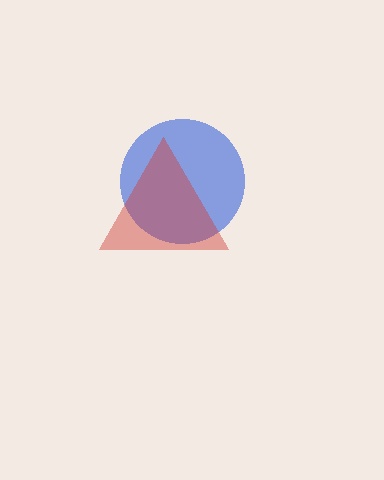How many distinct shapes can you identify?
There are 2 distinct shapes: a blue circle, a red triangle.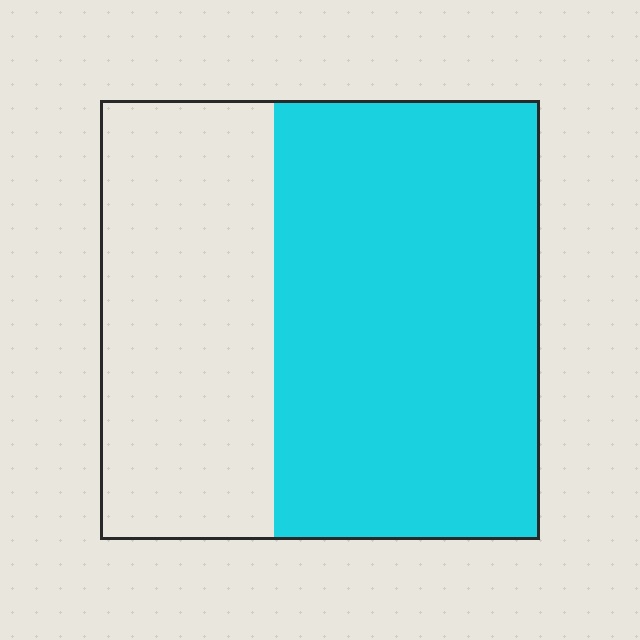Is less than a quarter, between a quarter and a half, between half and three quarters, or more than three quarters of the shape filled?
Between half and three quarters.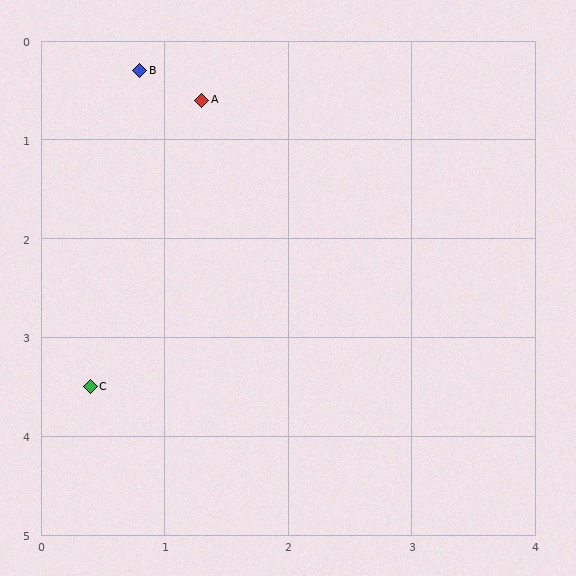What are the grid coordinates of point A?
Point A is at approximately (1.3, 0.6).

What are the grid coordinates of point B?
Point B is at approximately (0.8, 0.3).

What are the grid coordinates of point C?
Point C is at approximately (0.4, 3.5).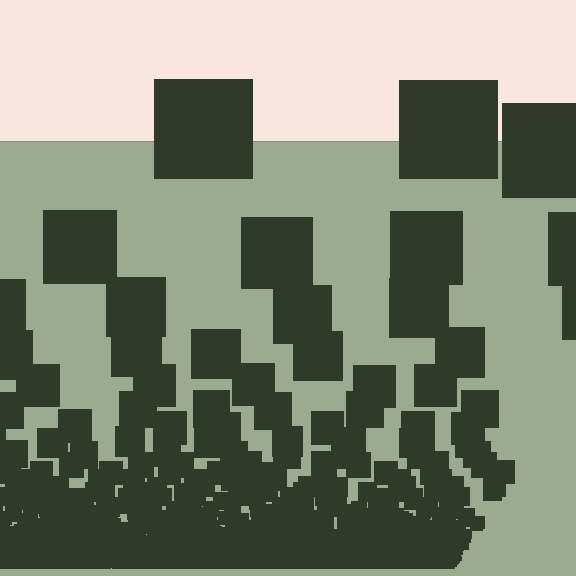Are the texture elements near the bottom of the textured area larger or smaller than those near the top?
Smaller. The gradient is inverted — elements near the bottom are smaller and denser.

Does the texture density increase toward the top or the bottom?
Density increases toward the bottom.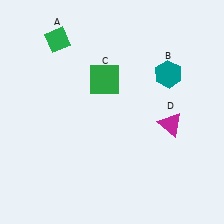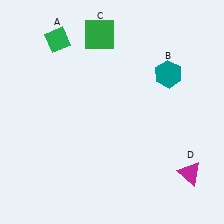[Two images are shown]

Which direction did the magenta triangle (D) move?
The magenta triangle (D) moved down.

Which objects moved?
The objects that moved are: the green square (C), the magenta triangle (D).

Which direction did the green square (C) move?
The green square (C) moved up.